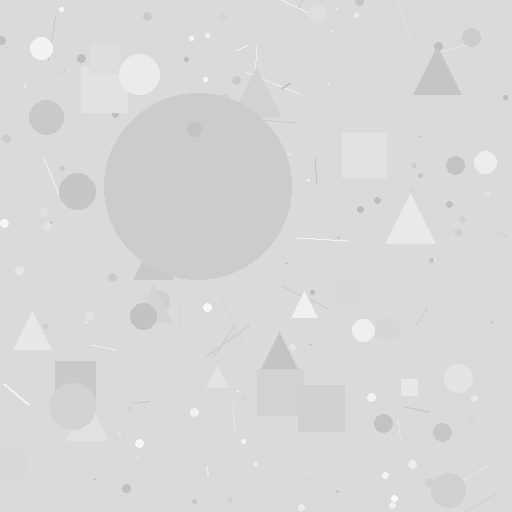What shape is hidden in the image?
A circle is hidden in the image.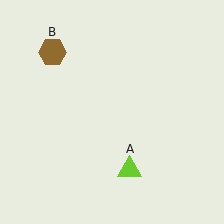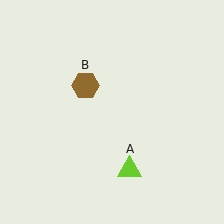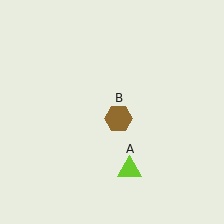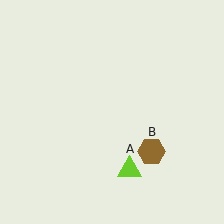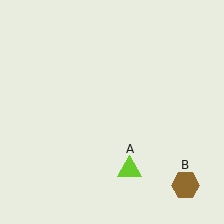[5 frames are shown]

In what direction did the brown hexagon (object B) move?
The brown hexagon (object B) moved down and to the right.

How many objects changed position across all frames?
1 object changed position: brown hexagon (object B).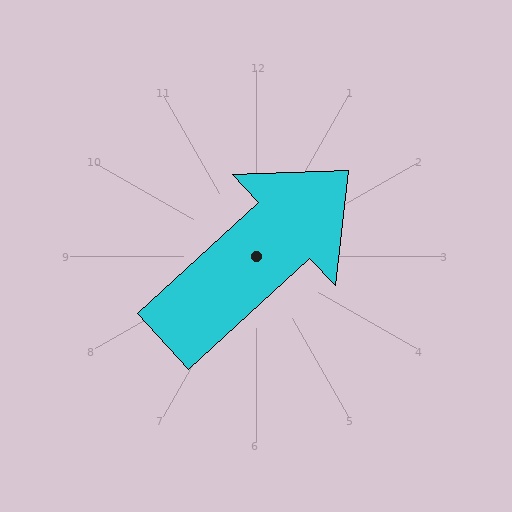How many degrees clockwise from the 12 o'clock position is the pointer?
Approximately 47 degrees.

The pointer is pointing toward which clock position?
Roughly 2 o'clock.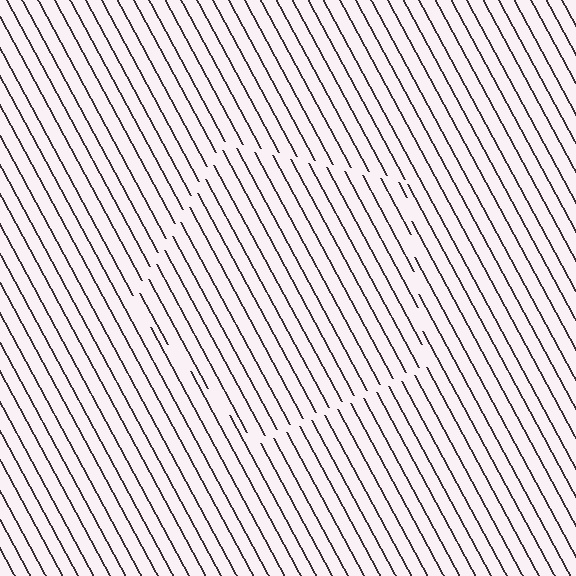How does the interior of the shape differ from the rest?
The interior of the shape contains the same grating, shifted by half a period — the contour is defined by the phase discontinuity where line-ends from the inner and outer gratings abut.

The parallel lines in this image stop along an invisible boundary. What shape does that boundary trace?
An illusory pentagon. The interior of the shape contains the same grating, shifted by half a period — the contour is defined by the phase discontinuity where line-ends from the inner and outer gratings abut.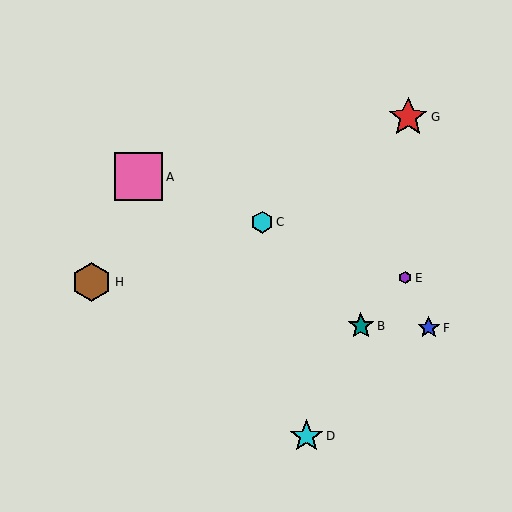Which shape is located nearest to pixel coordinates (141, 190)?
The pink square (labeled A) at (139, 177) is nearest to that location.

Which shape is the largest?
The pink square (labeled A) is the largest.